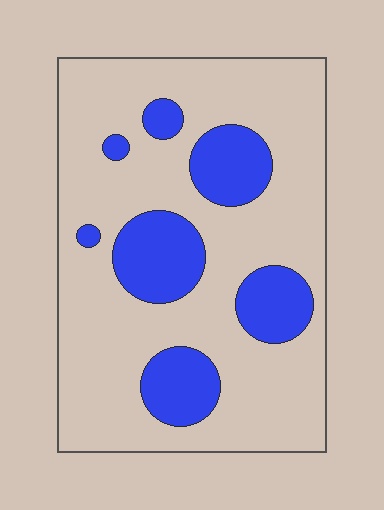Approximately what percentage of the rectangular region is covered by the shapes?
Approximately 25%.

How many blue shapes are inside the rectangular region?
7.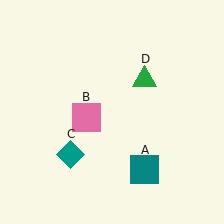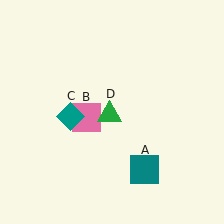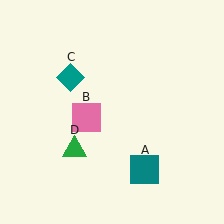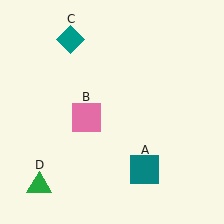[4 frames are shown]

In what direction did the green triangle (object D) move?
The green triangle (object D) moved down and to the left.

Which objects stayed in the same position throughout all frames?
Teal square (object A) and pink square (object B) remained stationary.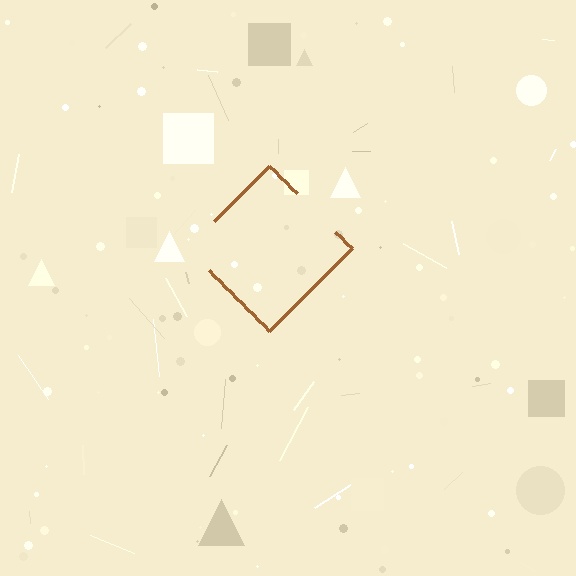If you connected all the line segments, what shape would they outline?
They would outline a diamond.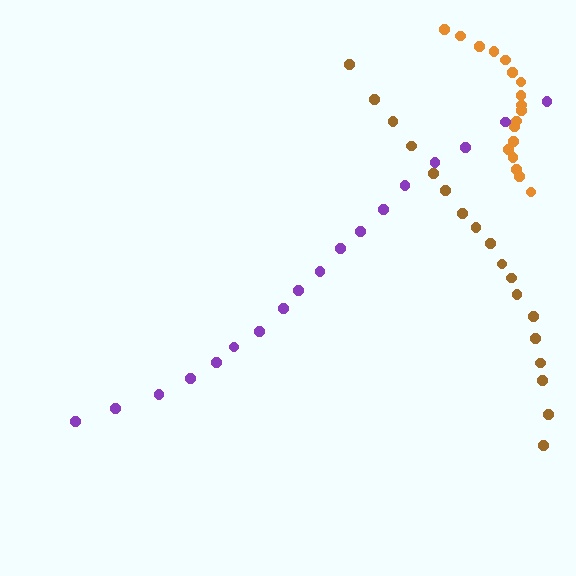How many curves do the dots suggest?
There are 3 distinct paths.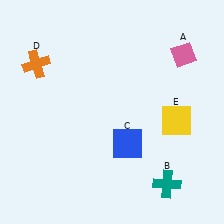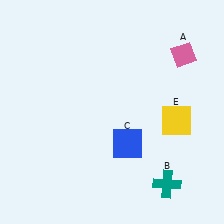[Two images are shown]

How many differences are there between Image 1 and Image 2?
There is 1 difference between the two images.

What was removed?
The orange cross (D) was removed in Image 2.